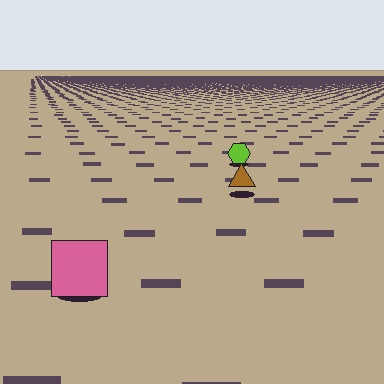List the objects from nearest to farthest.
From nearest to farthest: the pink square, the brown triangle, the lime hexagon.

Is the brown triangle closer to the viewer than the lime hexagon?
Yes. The brown triangle is closer — you can tell from the texture gradient: the ground texture is coarser near it.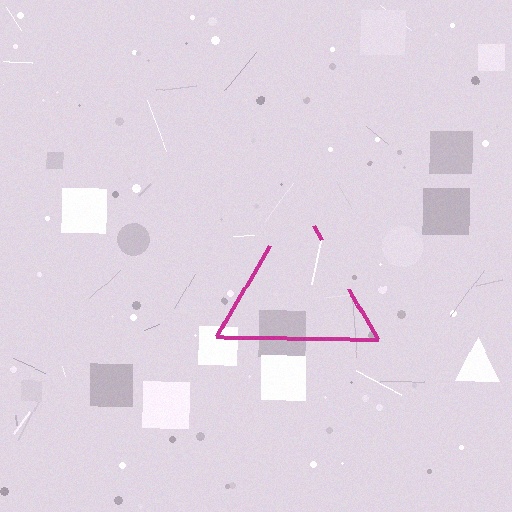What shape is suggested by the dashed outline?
The dashed outline suggests a triangle.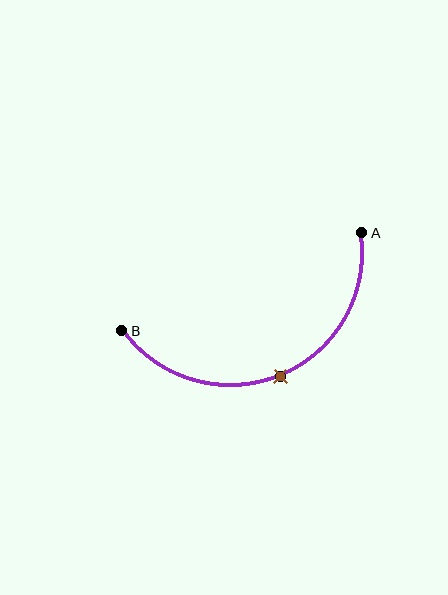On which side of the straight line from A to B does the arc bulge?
The arc bulges below the straight line connecting A and B.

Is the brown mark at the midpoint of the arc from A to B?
Yes. The brown mark lies on the arc at equal arc-length from both A and B — it is the arc midpoint.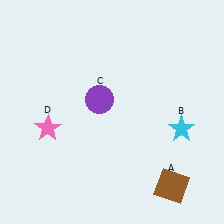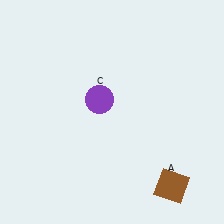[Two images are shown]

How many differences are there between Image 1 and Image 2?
There are 2 differences between the two images.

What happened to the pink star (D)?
The pink star (D) was removed in Image 2. It was in the bottom-left area of Image 1.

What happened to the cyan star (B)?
The cyan star (B) was removed in Image 2. It was in the bottom-right area of Image 1.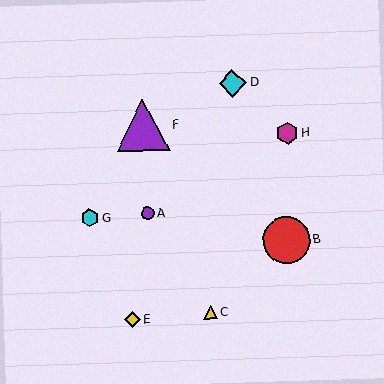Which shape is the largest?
The purple triangle (labeled F) is the largest.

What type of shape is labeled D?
Shape D is a cyan diamond.